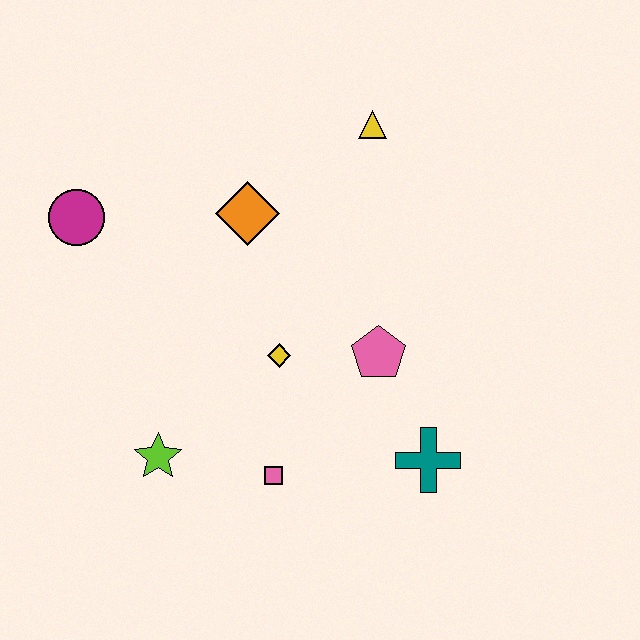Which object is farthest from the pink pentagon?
The magenta circle is farthest from the pink pentagon.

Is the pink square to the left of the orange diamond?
No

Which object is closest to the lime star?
The pink square is closest to the lime star.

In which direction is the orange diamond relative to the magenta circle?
The orange diamond is to the right of the magenta circle.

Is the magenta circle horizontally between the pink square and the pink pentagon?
No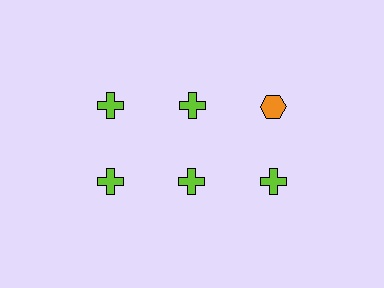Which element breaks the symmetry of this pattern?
The orange hexagon in the top row, center column breaks the symmetry. All other shapes are lime crosses.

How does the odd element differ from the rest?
It differs in both color (orange instead of lime) and shape (hexagon instead of cross).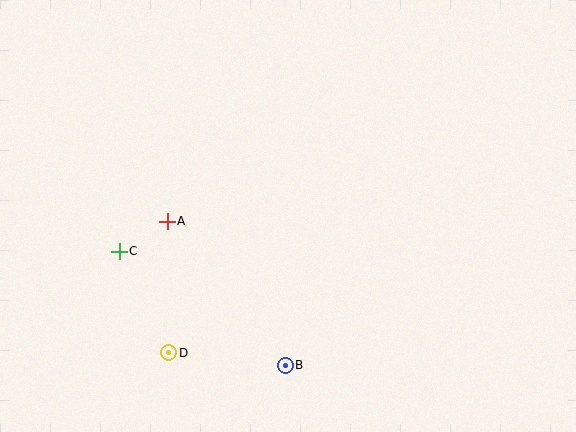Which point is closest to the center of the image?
Point A at (167, 221) is closest to the center.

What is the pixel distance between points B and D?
The distance between B and D is 117 pixels.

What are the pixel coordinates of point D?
Point D is at (169, 353).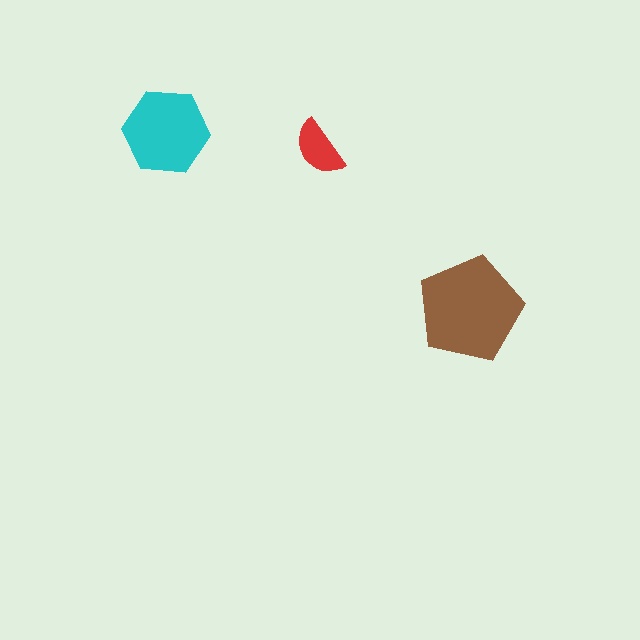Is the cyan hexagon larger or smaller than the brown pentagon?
Smaller.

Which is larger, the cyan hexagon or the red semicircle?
The cyan hexagon.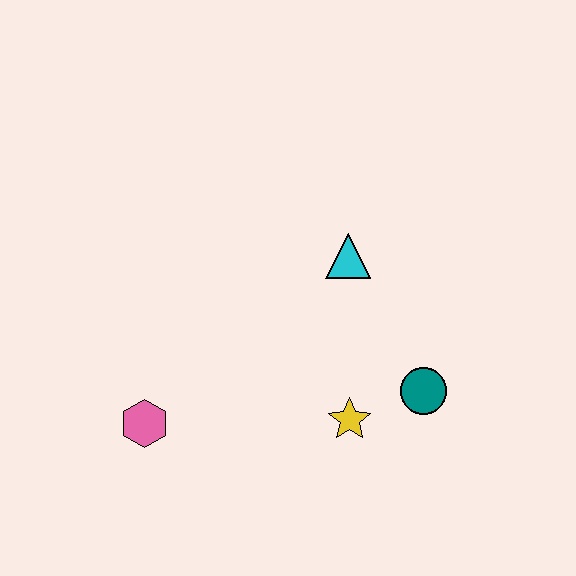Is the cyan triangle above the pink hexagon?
Yes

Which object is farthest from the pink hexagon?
The teal circle is farthest from the pink hexagon.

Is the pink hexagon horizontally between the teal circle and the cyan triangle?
No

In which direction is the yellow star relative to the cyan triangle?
The yellow star is below the cyan triangle.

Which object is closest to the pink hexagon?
The yellow star is closest to the pink hexagon.